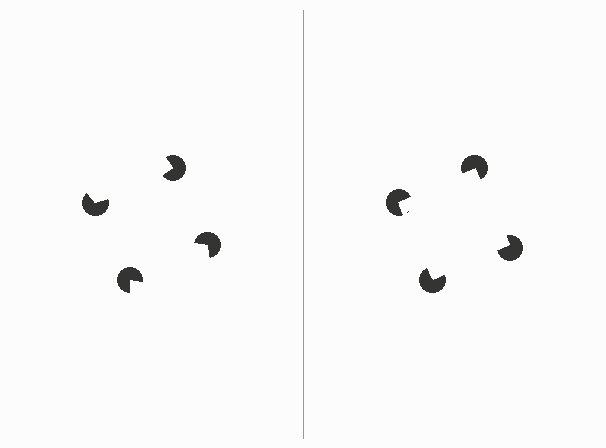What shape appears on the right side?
An illusory square.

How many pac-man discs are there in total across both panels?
8 — 4 on each side.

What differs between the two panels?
The pac-man discs are positioned identically on both sides; only the wedge orientations differ. On the right they align to a square; on the left they are misaligned.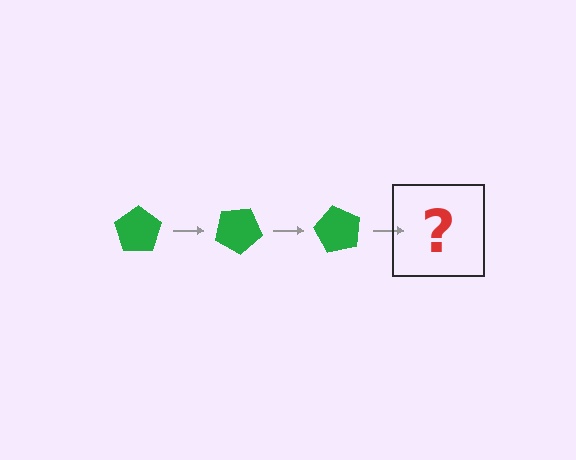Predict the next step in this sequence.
The next step is a green pentagon rotated 90 degrees.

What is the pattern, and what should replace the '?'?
The pattern is that the pentagon rotates 30 degrees each step. The '?' should be a green pentagon rotated 90 degrees.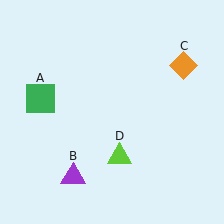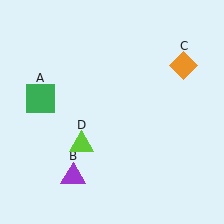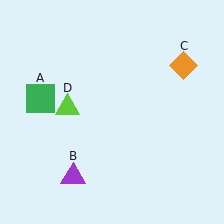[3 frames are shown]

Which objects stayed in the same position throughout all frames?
Green square (object A) and purple triangle (object B) and orange diamond (object C) remained stationary.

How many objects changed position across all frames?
1 object changed position: lime triangle (object D).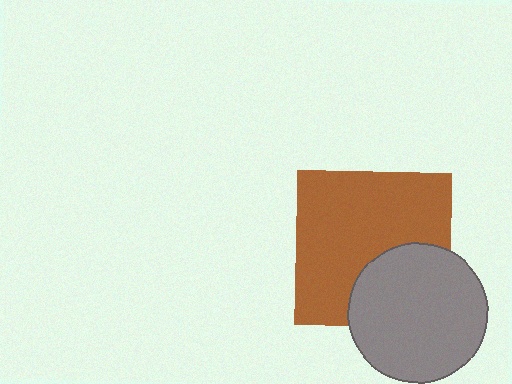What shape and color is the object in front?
The object in front is a gray circle.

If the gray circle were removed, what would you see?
You would see the complete brown square.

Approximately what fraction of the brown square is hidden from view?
Roughly 31% of the brown square is hidden behind the gray circle.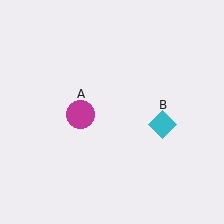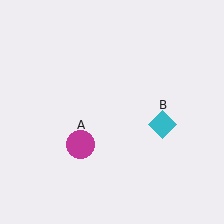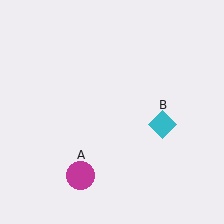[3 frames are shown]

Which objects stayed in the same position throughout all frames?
Cyan diamond (object B) remained stationary.